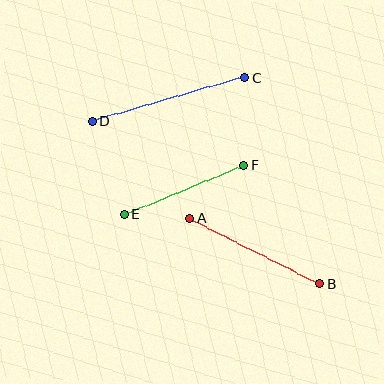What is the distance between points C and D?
The distance is approximately 158 pixels.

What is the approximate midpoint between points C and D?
The midpoint is at approximately (168, 99) pixels.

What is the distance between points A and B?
The distance is approximately 146 pixels.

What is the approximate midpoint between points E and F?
The midpoint is at approximately (184, 190) pixels.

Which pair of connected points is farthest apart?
Points C and D are farthest apart.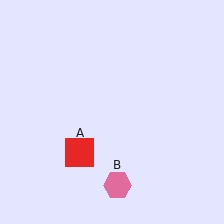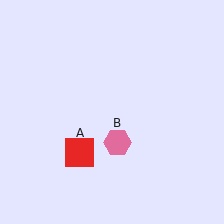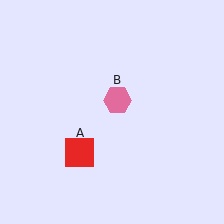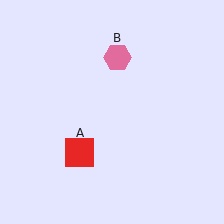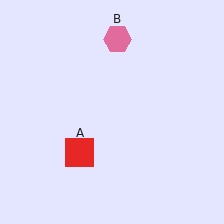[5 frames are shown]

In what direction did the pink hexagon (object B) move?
The pink hexagon (object B) moved up.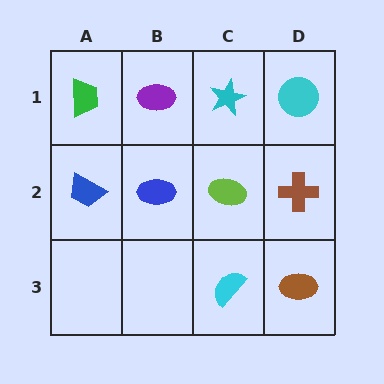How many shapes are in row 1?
4 shapes.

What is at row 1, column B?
A purple ellipse.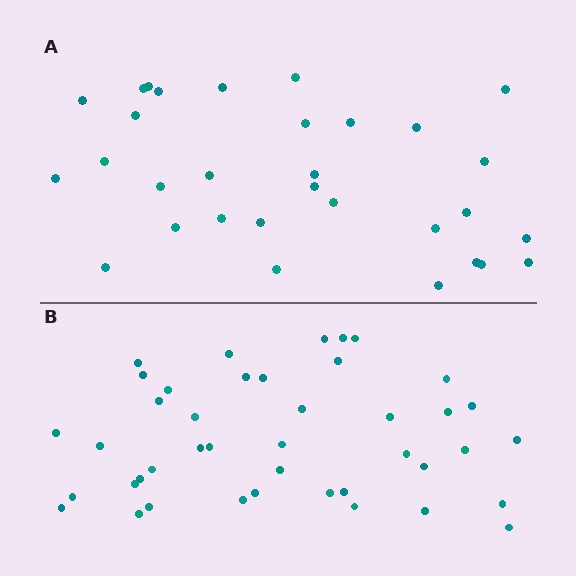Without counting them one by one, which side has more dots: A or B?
Region B (the bottom region) has more dots.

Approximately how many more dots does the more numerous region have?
Region B has roughly 12 or so more dots than region A.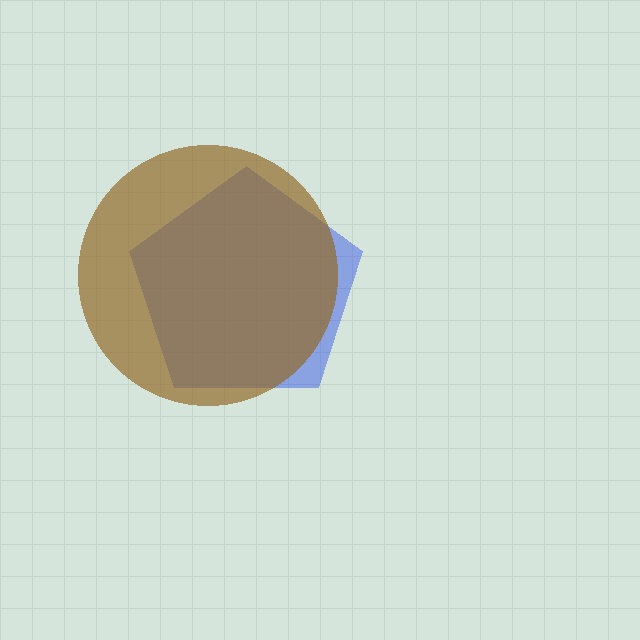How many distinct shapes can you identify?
There are 2 distinct shapes: a blue pentagon, a brown circle.